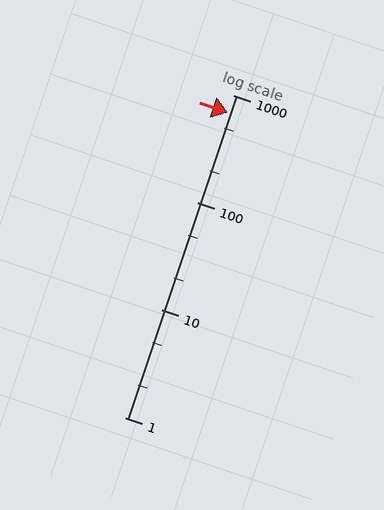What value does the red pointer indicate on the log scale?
The pointer indicates approximately 680.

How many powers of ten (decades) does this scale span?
The scale spans 3 decades, from 1 to 1000.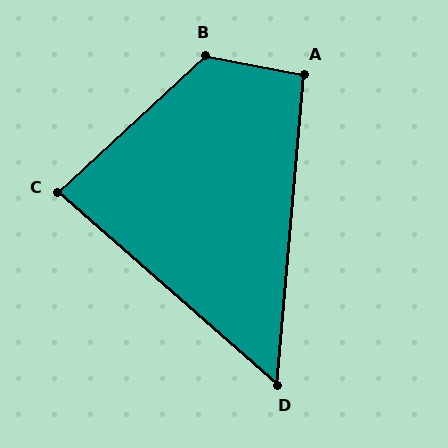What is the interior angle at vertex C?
Approximately 84 degrees (acute).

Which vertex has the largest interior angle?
B, at approximately 126 degrees.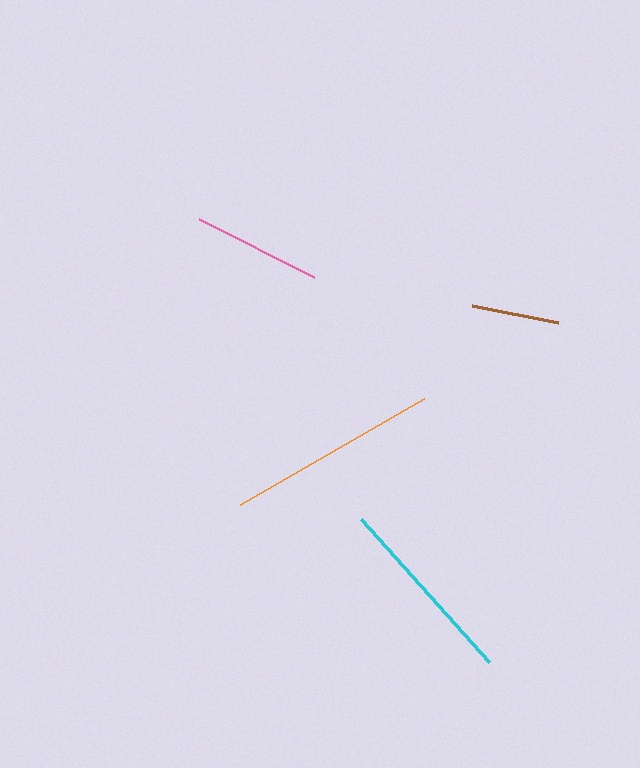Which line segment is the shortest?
The brown line is the shortest at approximately 88 pixels.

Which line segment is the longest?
The orange line is the longest at approximately 212 pixels.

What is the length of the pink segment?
The pink segment is approximately 128 pixels long.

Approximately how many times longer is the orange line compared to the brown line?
The orange line is approximately 2.4 times the length of the brown line.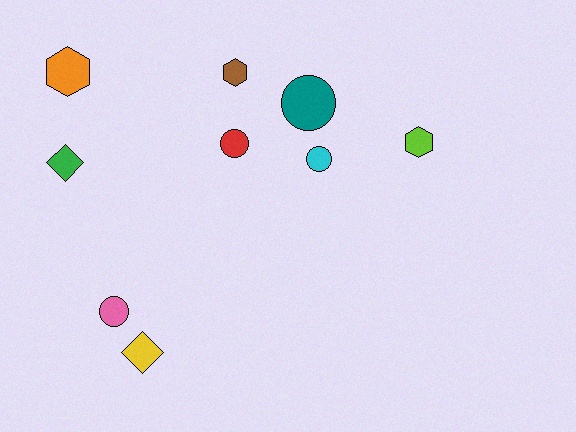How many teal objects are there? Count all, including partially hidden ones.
There is 1 teal object.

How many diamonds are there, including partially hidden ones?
There are 2 diamonds.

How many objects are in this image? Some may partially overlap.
There are 9 objects.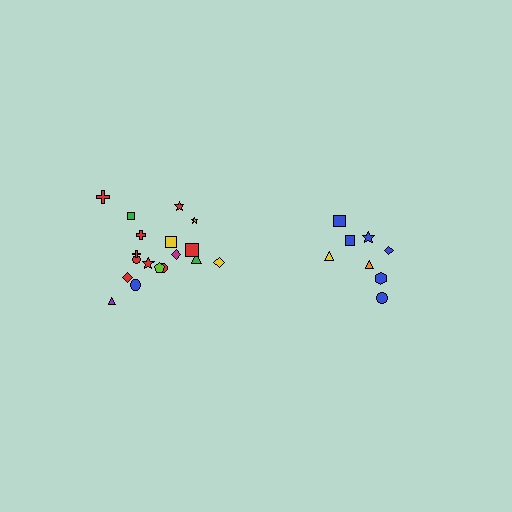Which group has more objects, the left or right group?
The left group.